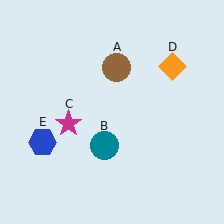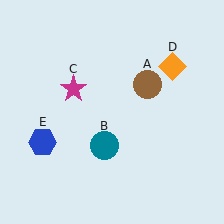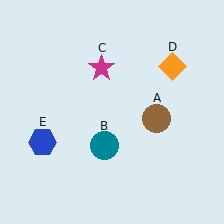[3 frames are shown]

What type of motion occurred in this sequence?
The brown circle (object A), magenta star (object C) rotated clockwise around the center of the scene.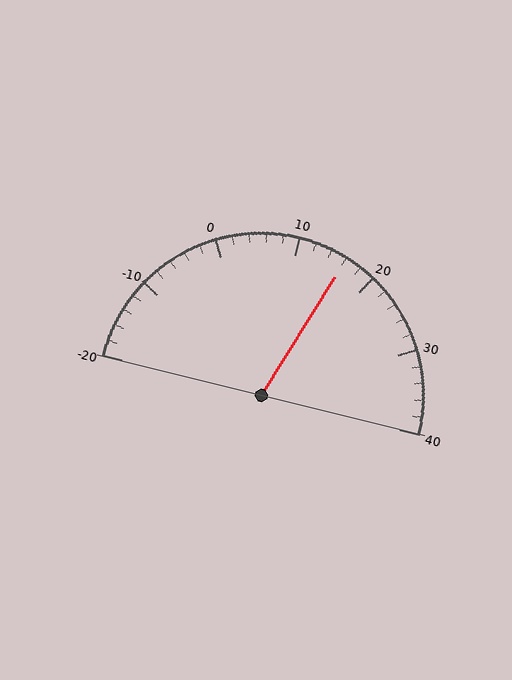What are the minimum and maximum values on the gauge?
The gauge ranges from -20 to 40.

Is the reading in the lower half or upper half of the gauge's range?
The reading is in the upper half of the range (-20 to 40).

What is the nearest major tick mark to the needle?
The nearest major tick mark is 20.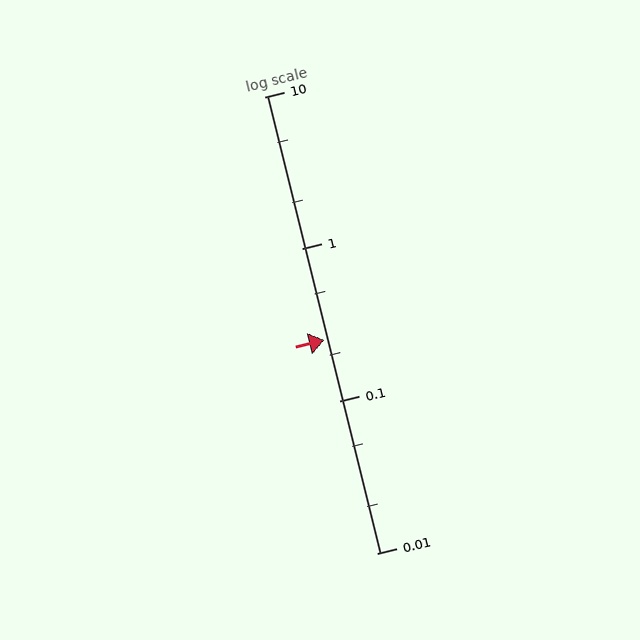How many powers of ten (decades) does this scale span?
The scale spans 3 decades, from 0.01 to 10.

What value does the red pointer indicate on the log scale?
The pointer indicates approximately 0.25.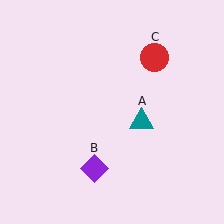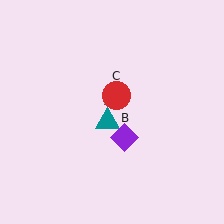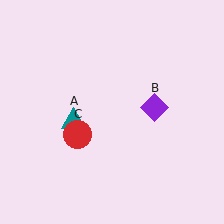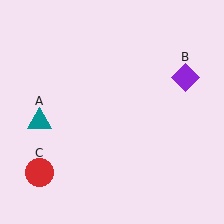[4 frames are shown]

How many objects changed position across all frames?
3 objects changed position: teal triangle (object A), purple diamond (object B), red circle (object C).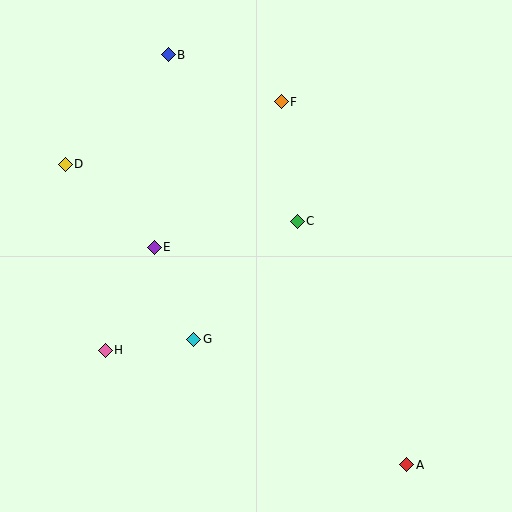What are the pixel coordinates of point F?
Point F is at (281, 102).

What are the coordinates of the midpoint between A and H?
The midpoint between A and H is at (256, 407).